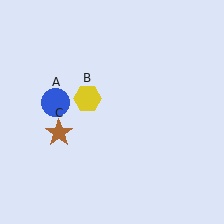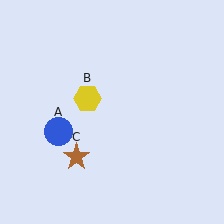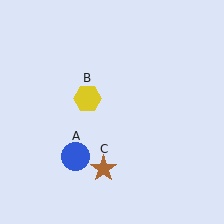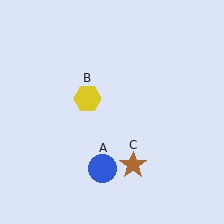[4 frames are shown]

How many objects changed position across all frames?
2 objects changed position: blue circle (object A), brown star (object C).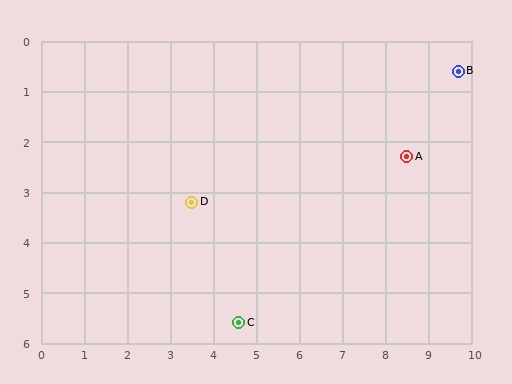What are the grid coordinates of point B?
Point B is at approximately (9.7, 0.6).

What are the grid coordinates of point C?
Point C is at approximately (4.6, 5.6).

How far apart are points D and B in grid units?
Points D and B are about 6.7 grid units apart.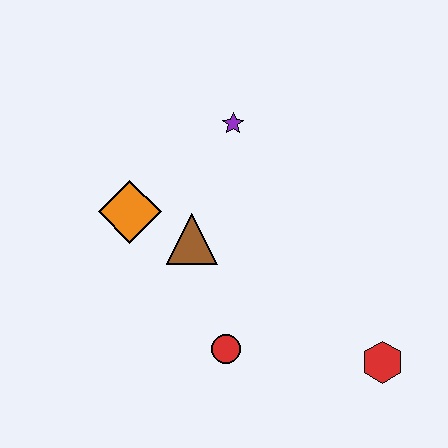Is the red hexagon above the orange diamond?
No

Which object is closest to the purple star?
The brown triangle is closest to the purple star.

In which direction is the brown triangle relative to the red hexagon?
The brown triangle is to the left of the red hexagon.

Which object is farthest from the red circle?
The purple star is farthest from the red circle.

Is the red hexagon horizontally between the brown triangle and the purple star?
No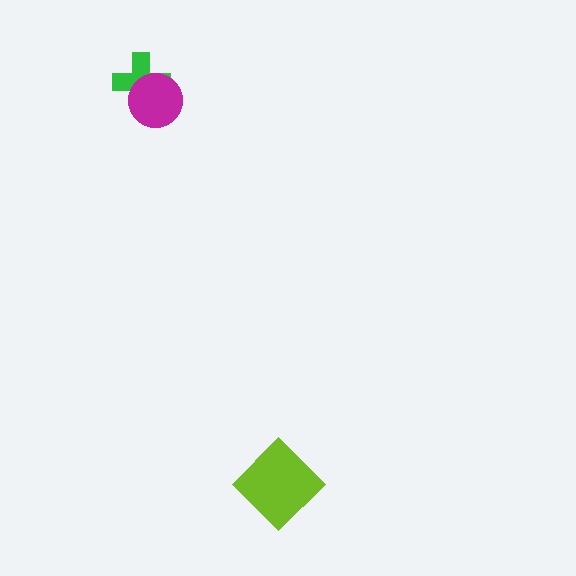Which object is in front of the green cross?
The magenta circle is in front of the green cross.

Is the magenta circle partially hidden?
No, no other shape covers it.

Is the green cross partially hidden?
Yes, it is partially covered by another shape.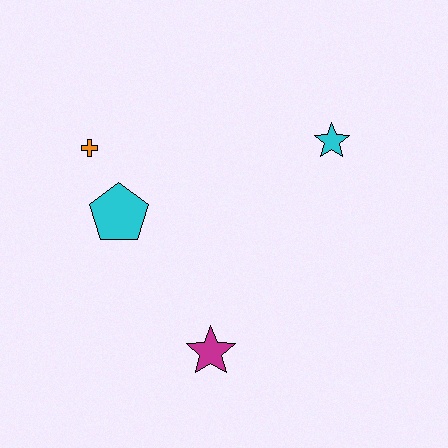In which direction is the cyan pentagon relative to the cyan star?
The cyan pentagon is to the left of the cyan star.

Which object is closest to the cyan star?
The cyan pentagon is closest to the cyan star.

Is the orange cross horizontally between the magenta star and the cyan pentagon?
No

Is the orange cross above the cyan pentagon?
Yes